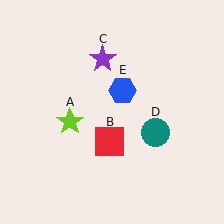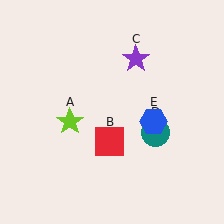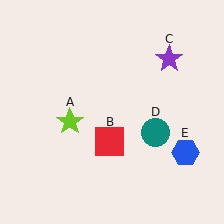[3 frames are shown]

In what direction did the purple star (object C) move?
The purple star (object C) moved right.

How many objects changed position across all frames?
2 objects changed position: purple star (object C), blue hexagon (object E).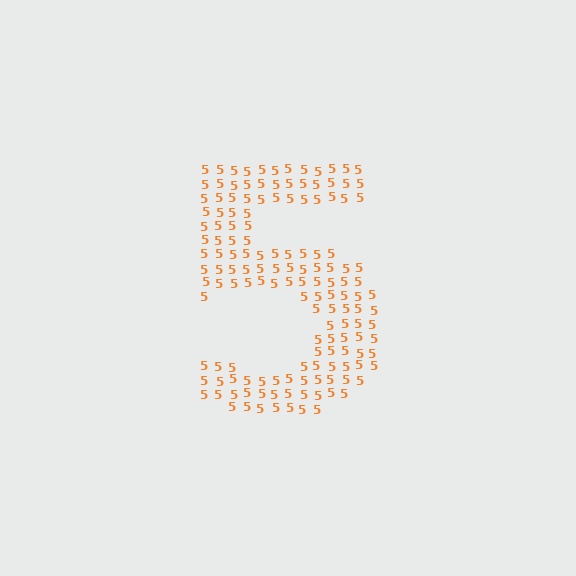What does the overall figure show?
The overall figure shows the digit 5.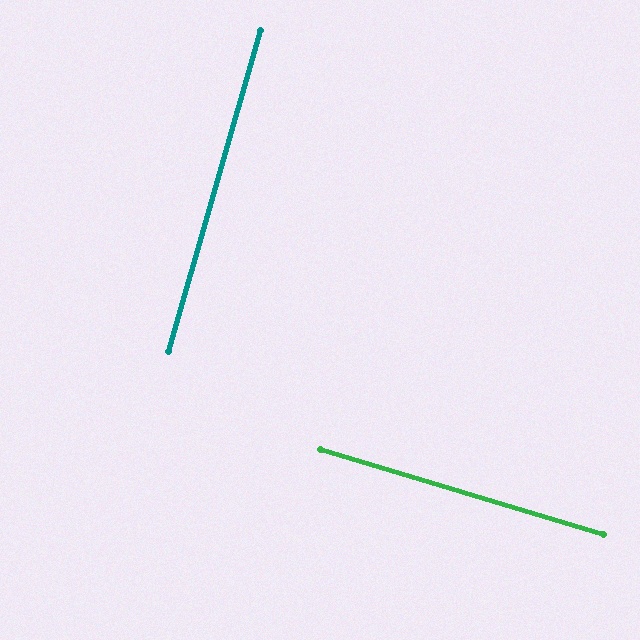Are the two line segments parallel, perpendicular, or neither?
Perpendicular — they meet at approximately 89°.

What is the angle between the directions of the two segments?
Approximately 89 degrees.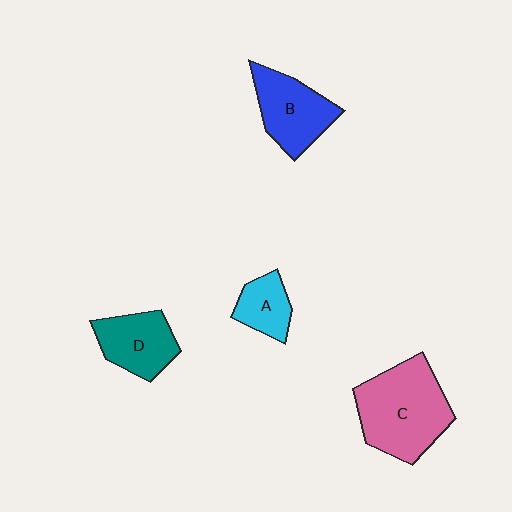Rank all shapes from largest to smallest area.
From largest to smallest: C (pink), B (blue), D (teal), A (cyan).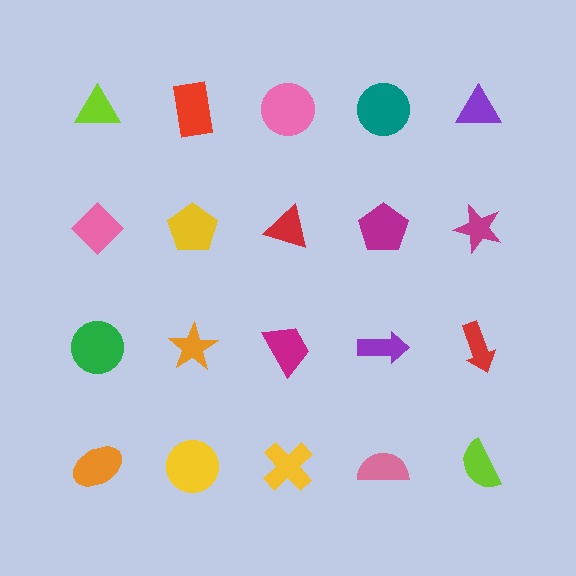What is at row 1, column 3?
A pink circle.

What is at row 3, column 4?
A purple arrow.